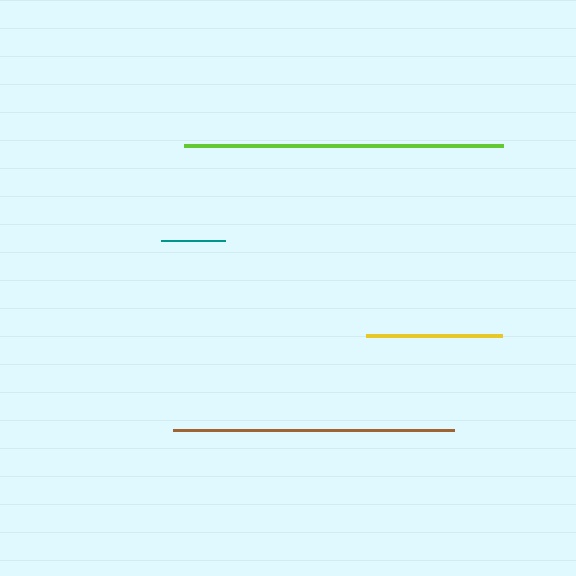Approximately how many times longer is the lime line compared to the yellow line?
The lime line is approximately 2.4 times the length of the yellow line.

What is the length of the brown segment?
The brown segment is approximately 282 pixels long.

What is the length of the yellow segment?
The yellow segment is approximately 135 pixels long.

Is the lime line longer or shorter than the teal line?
The lime line is longer than the teal line.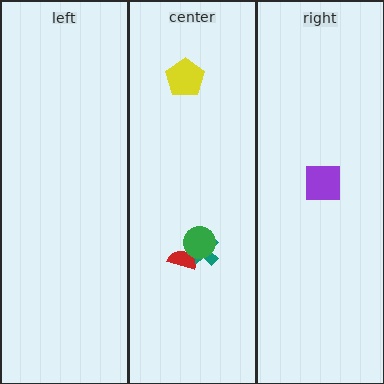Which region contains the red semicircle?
The center region.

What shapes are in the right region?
The purple square.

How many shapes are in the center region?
4.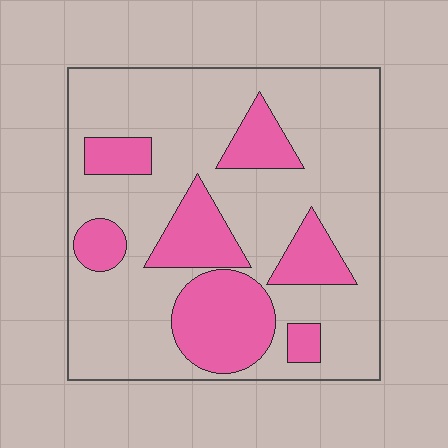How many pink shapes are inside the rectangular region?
7.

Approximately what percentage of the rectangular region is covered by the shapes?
Approximately 30%.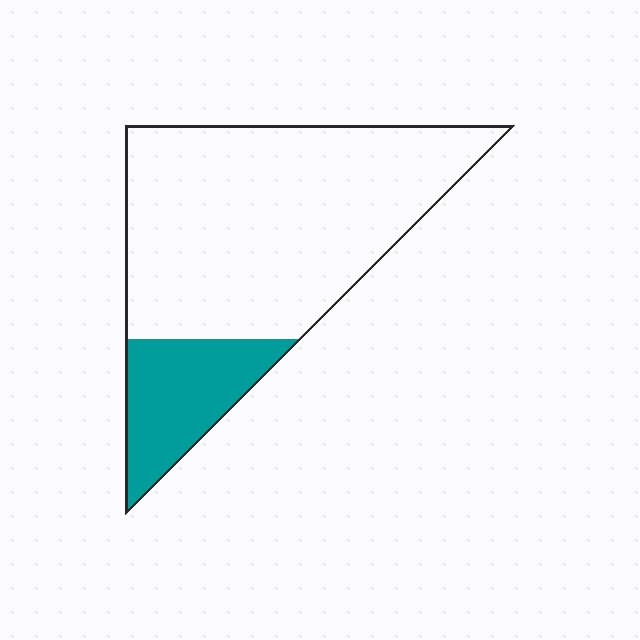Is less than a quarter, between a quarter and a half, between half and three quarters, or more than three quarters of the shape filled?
Less than a quarter.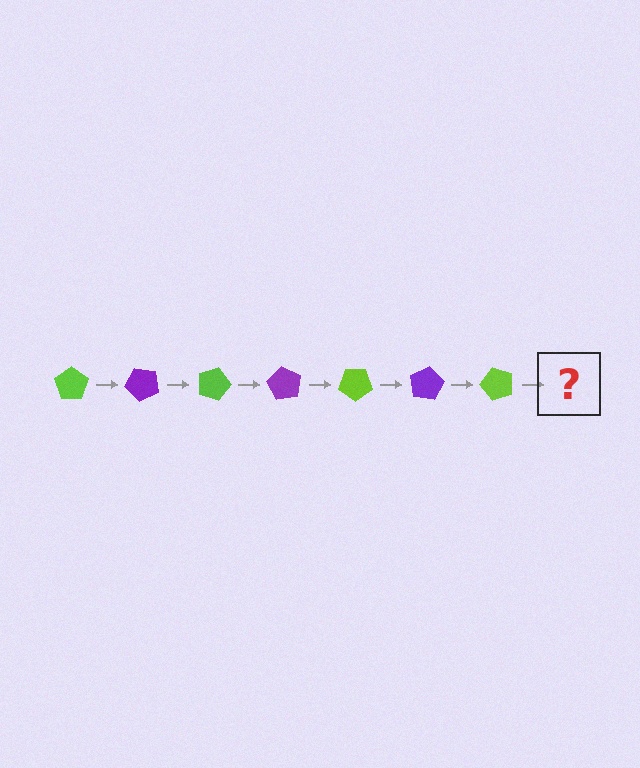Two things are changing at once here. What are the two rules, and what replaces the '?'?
The two rules are that it rotates 45 degrees each step and the color cycles through lime and purple. The '?' should be a purple pentagon, rotated 315 degrees from the start.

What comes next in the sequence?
The next element should be a purple pentagon, rotated 315 degrees from the start.